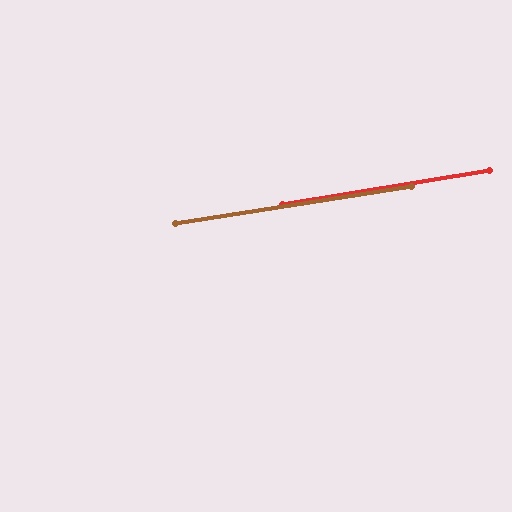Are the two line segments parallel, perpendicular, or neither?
Parallel — their directions differ by only 0.3°.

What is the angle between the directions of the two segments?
Approximately 0 degrees.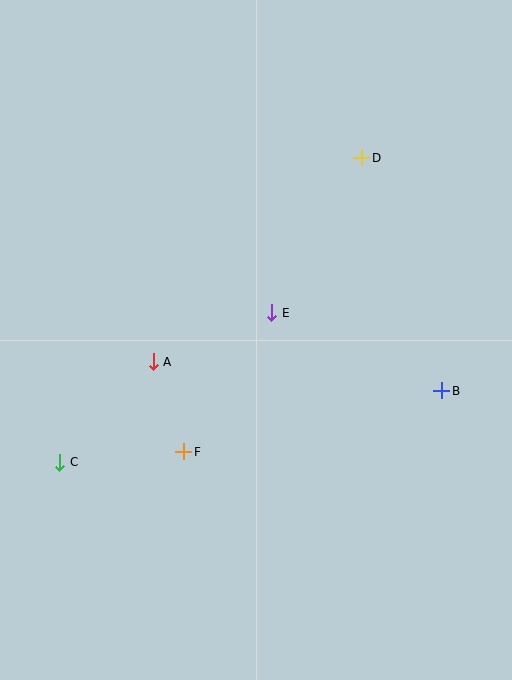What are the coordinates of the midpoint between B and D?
The midpoint between B and D is at (402, 274).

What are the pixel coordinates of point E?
Point E is at (272, 313).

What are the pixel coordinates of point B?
Point B is at (442, 391).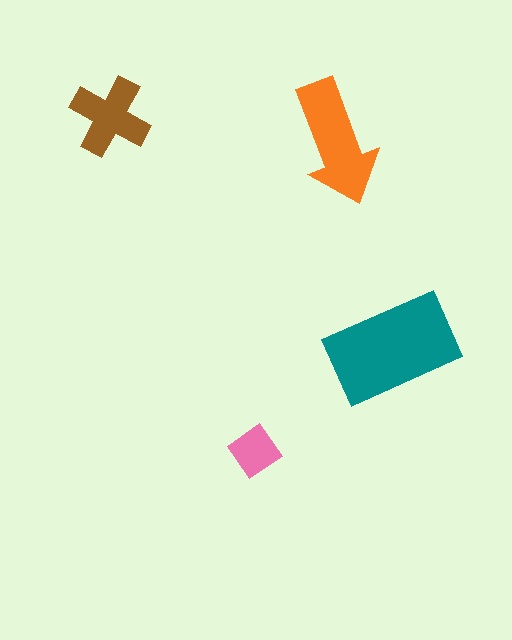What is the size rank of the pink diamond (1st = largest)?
4th.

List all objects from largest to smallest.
The teal rectangle, the orange arrow, the brown cross, the pink diamond.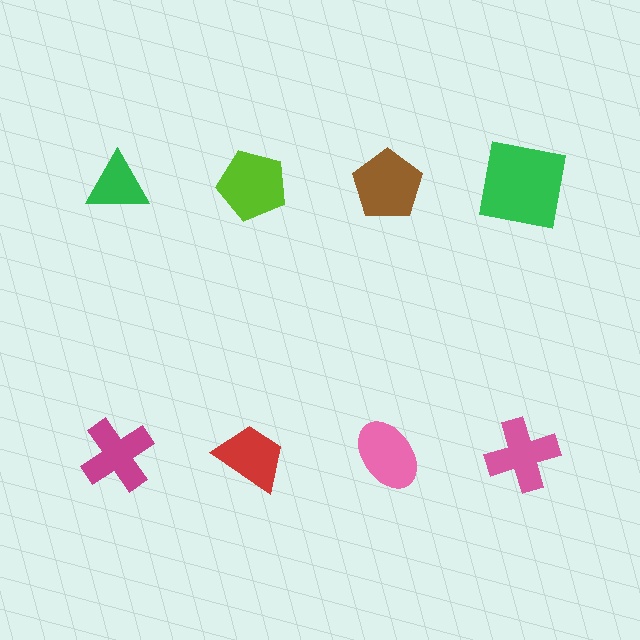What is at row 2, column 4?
A pink cross.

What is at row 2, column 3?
A pink ellipse.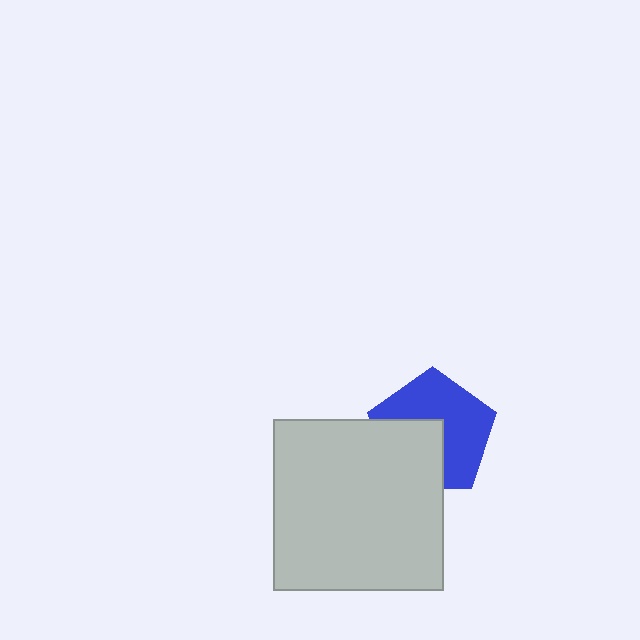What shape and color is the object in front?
The object in front is a light gray square.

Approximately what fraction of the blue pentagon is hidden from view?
Roughly 40% of the blue pentagon is hidden behind the light gray square.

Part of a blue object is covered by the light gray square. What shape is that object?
It is a pentagon.